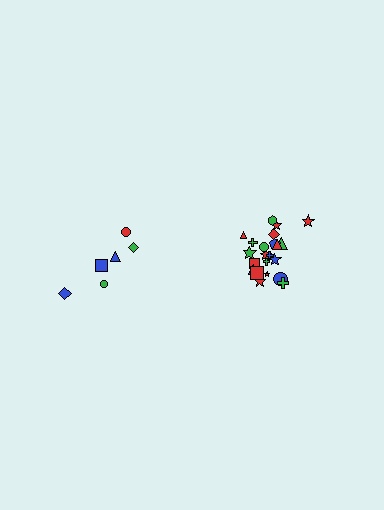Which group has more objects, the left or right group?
The right group.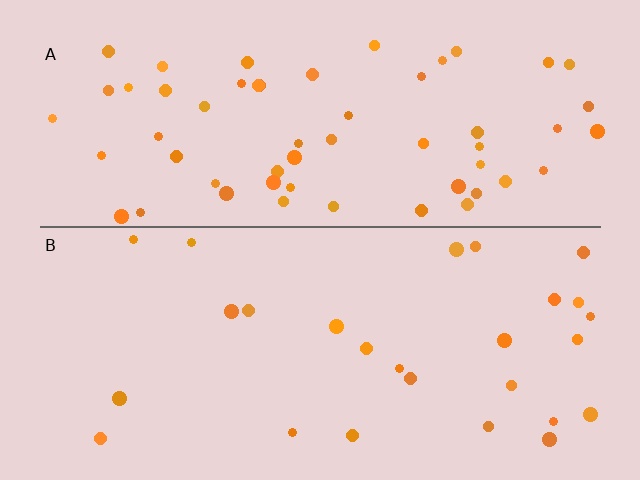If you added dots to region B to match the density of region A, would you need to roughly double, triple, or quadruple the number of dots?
Approximately double.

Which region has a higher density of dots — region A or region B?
A (the top).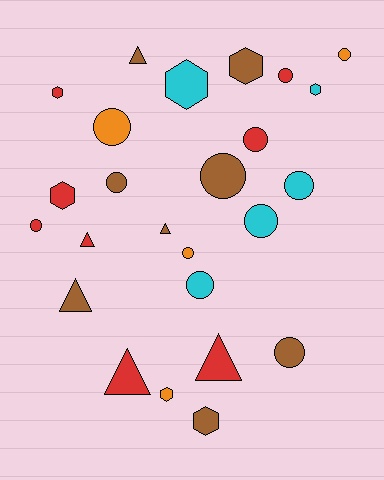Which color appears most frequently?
Red, with 8 objects.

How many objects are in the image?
There are 25 objects.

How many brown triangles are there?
There are 3 brown triangles.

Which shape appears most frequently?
Circle, with 12 objects.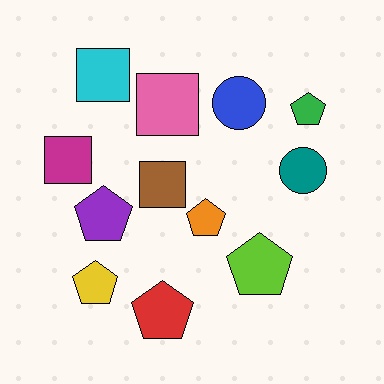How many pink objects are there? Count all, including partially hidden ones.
There is 1 pink object.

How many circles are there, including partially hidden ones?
There are 2 circles.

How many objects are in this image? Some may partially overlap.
There are 12 objects.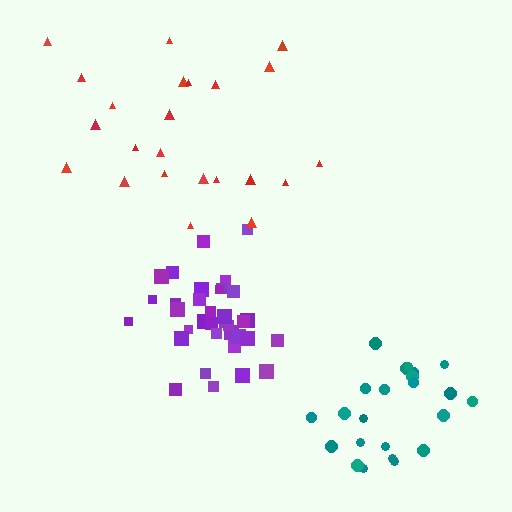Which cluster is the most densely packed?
Purple.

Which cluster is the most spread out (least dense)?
Red.